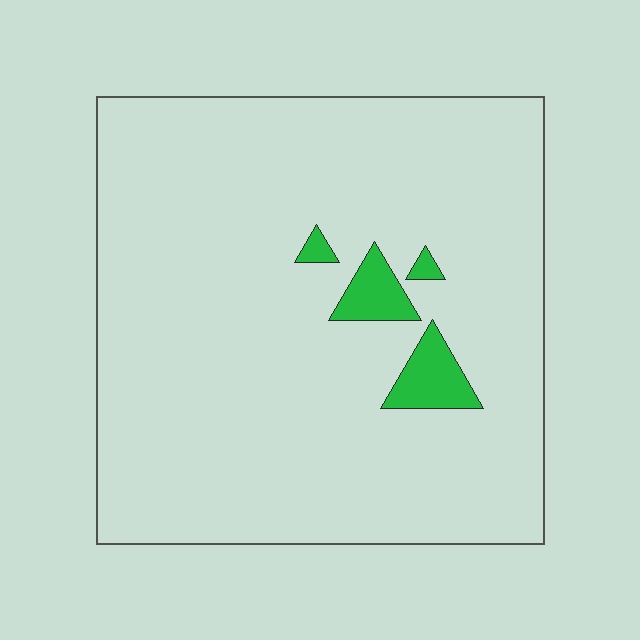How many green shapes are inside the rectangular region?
4.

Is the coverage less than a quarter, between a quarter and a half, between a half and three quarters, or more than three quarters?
Less than a quarter.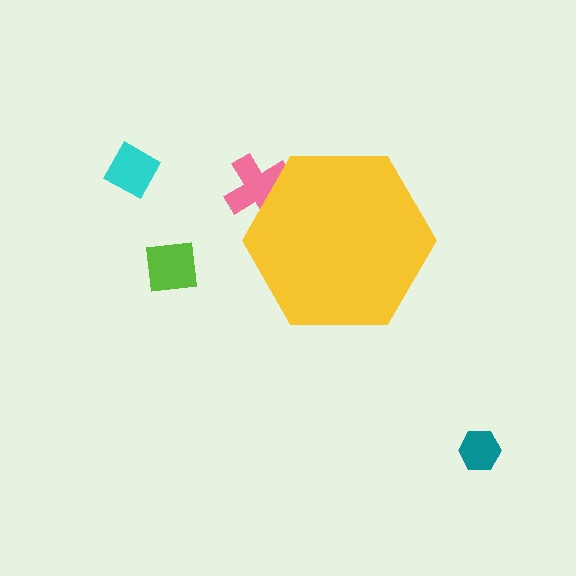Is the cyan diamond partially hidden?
No, the cyan diamond is fully visible.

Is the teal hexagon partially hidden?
No, the teal hexagon is fully visible.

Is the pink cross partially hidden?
Yes, the pink cross is partially hidden behind the yellow hexagon.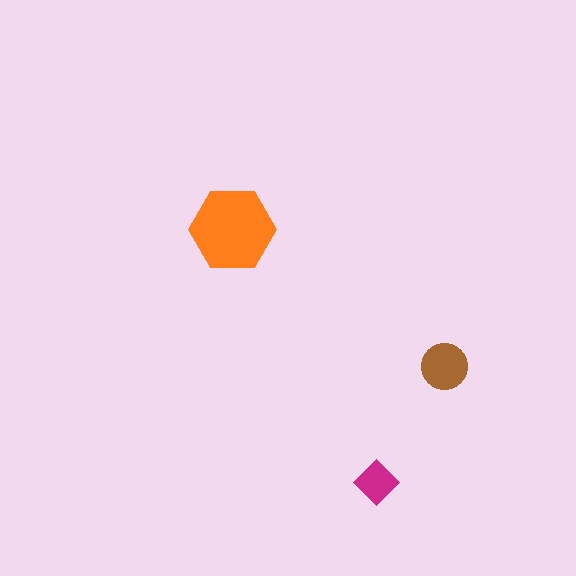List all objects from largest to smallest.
The orange hexagon, the brown circle, the magenta diamond.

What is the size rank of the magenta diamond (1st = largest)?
3rd.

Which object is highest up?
The orange hexagon is topmost.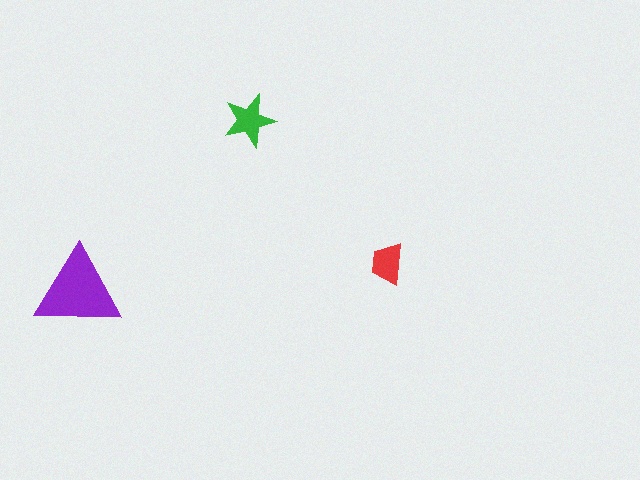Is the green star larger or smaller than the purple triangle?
Smaller.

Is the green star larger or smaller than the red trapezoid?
Larger.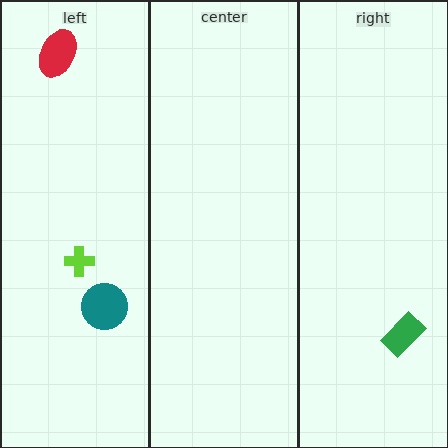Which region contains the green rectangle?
The right region.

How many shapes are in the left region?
3.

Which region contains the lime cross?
The left region.